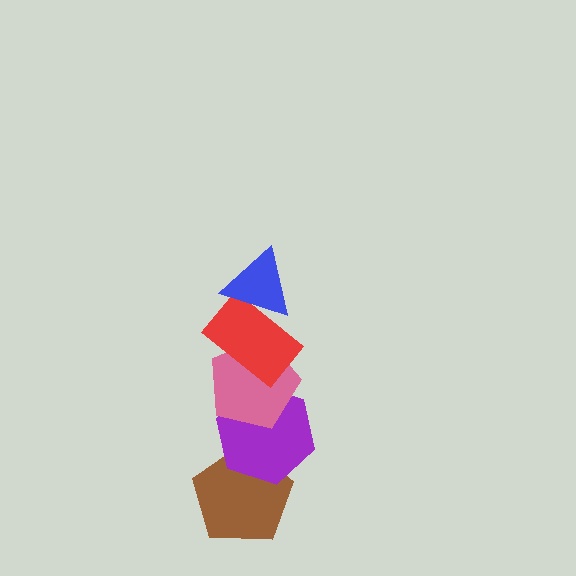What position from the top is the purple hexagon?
The purple hexagon is 4th from the top.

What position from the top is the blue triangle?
The blue triangle is 1st from the top.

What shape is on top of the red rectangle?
The blue triangle is on top of the red rectangle.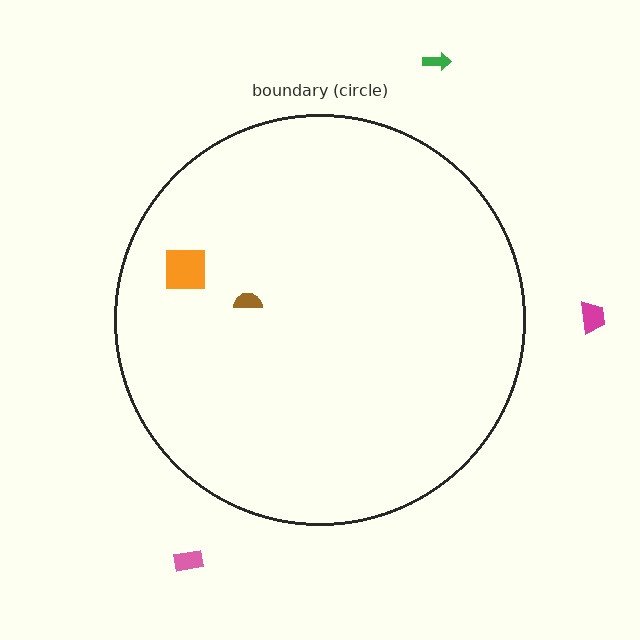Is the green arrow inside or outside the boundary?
Outside.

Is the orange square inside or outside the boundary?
Inside.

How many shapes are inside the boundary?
2 inside, 3 outside.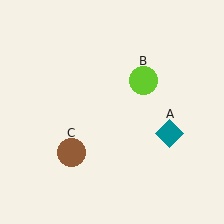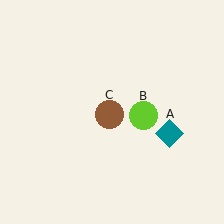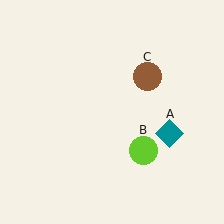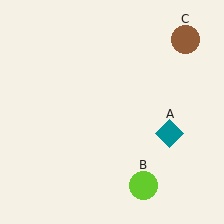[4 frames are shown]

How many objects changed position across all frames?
2 objects changed position: lime circle (object B), brown circle (object C).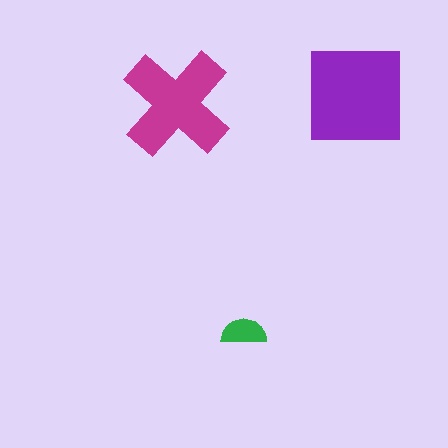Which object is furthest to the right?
The purple square is rightmost.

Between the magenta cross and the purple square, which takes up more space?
The purple square.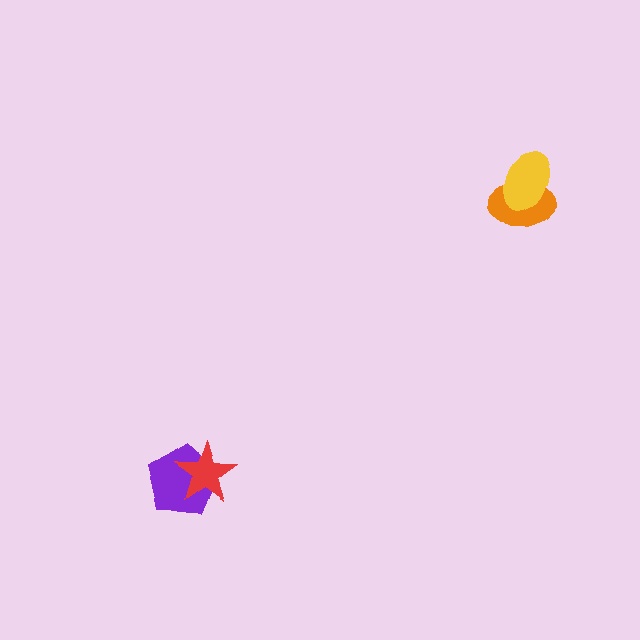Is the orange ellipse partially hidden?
Yes, it is partially covered by another shape.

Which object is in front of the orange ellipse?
The yellow ellipse is in front of the orange ellipse.